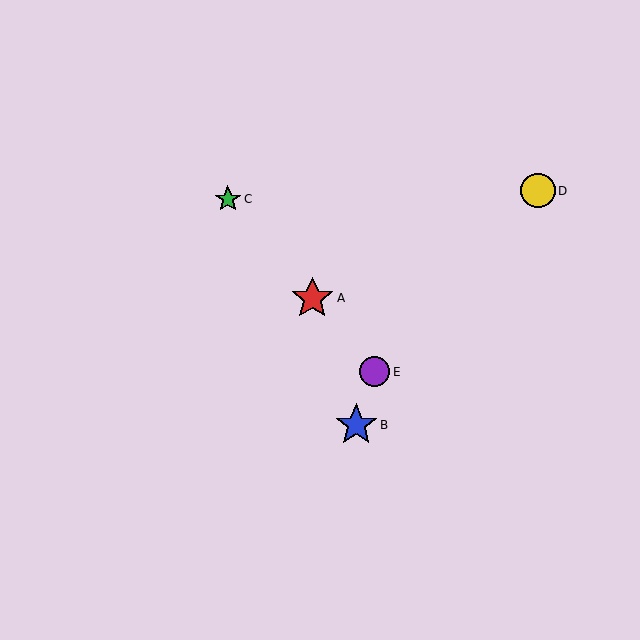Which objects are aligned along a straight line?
Objects A, C, E are aligned along a straight line.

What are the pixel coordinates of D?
Object D is at (538, 191).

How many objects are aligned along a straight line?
3 objects (A, C, E) are aligned along a straight line.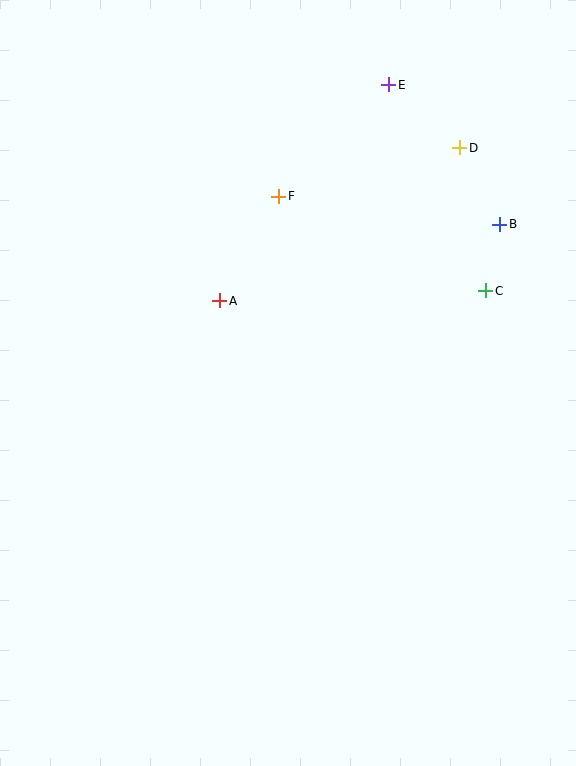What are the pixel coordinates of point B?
Point B is at (500, 224).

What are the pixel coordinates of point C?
Point C is at (486, 291).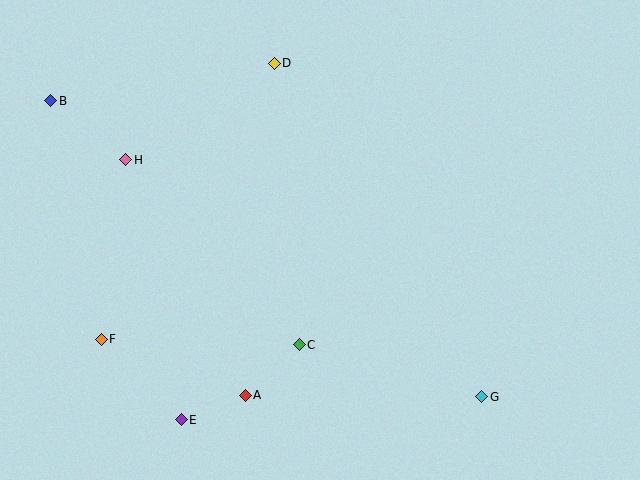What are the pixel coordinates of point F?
Point F is at (101, 339).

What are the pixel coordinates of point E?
Point E is at (181, 420).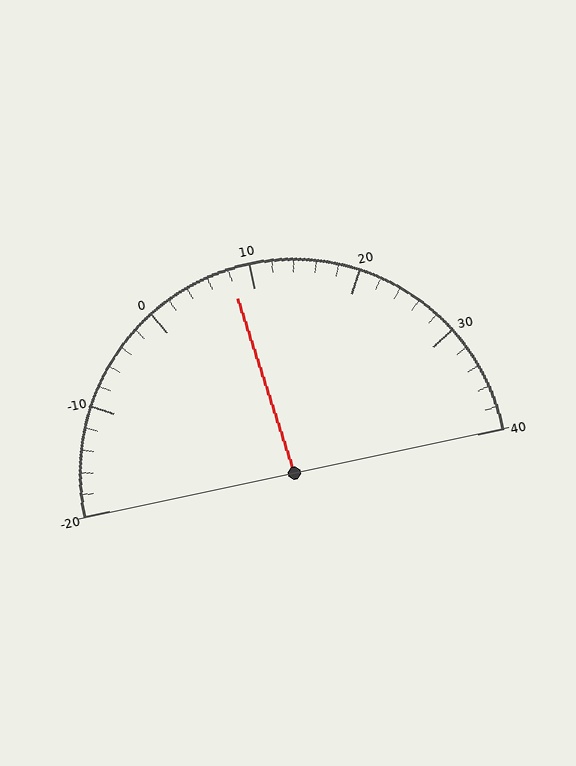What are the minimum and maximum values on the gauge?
The gauge ranges from -20 to 40.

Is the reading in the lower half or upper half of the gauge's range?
The reading is in the lower half of the range (-20 to 40).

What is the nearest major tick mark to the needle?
The nearest major tick mark is 10.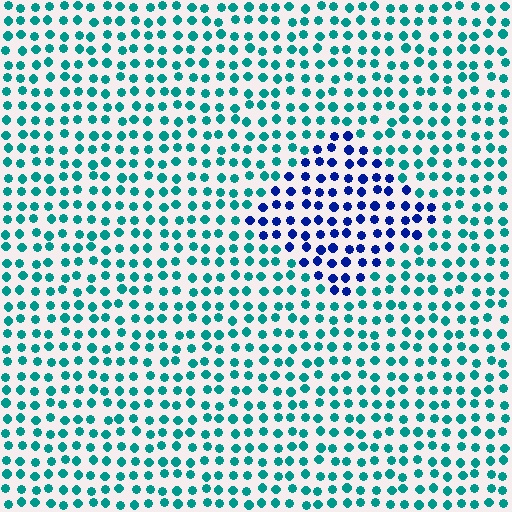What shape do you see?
I see a diamond.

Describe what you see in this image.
The image is filled with small teal elements in a uniform arrangement. A diamond-shaped region is visible where the elements are tinted to a slightly different hue, forming a subtle color boundary.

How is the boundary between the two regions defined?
The boundary is defined purely by a slight shift in hue (about 56 degrees). Spacing, size, and orientation are identical on both sides.